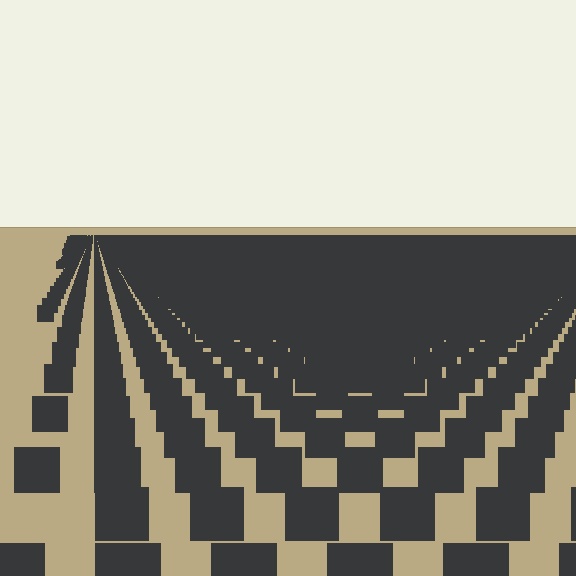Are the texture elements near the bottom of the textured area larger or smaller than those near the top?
Larger. Near the bottom, elements are closer to the viewer and appear at a bigger on-screen size.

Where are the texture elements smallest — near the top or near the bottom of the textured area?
Near the top.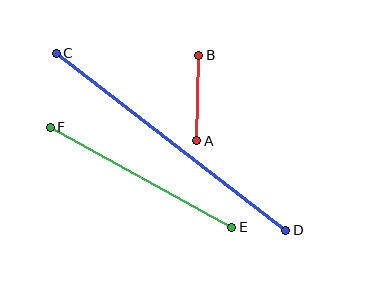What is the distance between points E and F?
The distance is approximately 207 pixels.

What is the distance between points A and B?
The distance is approximately 85 pixels.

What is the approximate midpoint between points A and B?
The midpoint is at approximately (198, 98) pixels.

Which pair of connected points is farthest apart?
Points C and D are farthest apart.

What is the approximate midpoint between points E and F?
The midpoint is at approximately (141, 177) pixels.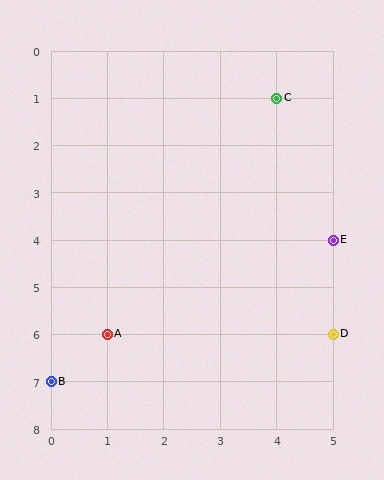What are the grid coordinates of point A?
Point A is at grid coordinates (1, 6).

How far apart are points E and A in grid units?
Points E and A are 4 columns and 2 rows apart (about 4.5 grid units diagonally).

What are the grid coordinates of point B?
Point B is at grid coordinates (0, 7).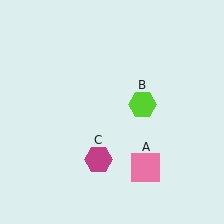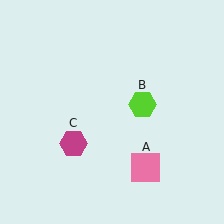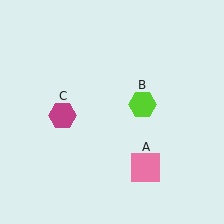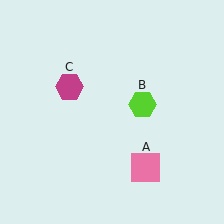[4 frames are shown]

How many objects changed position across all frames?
1 object changed position: magenta hexagon (object C).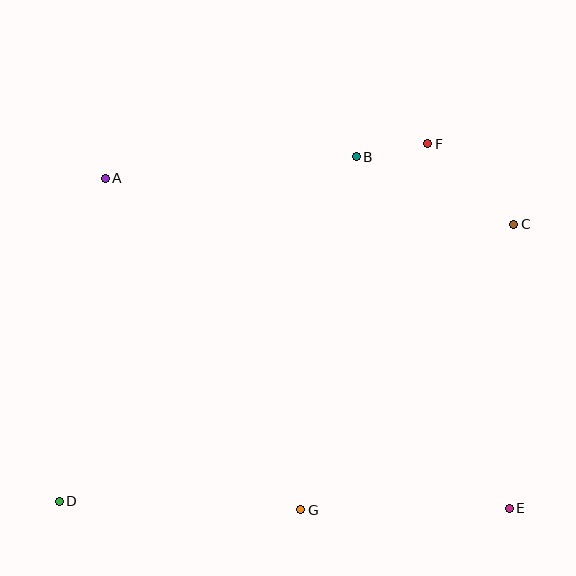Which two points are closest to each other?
Points B and F are closest to each other.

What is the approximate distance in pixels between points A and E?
The distance between A and E is approximately 522 pixels.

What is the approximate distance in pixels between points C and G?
The distance between C and G is approximately 356 pixels.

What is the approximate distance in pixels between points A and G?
The distance between A and G is approximately 385 pixels.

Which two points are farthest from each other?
Points C and D are farthest from each other.